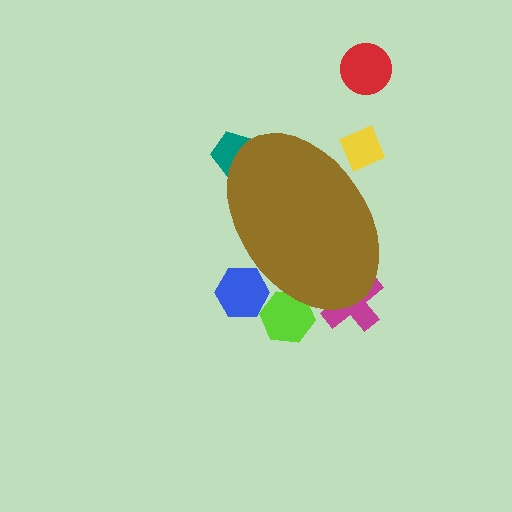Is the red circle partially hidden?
No, the red circle is fully visible.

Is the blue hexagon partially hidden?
Yes, the blue hexagon is partially hidden behind the brown ellipse.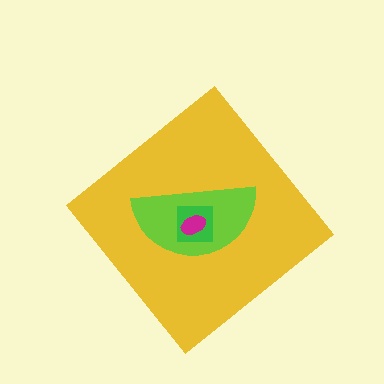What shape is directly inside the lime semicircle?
The green square.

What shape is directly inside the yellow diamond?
The lime semicircle.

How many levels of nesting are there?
4.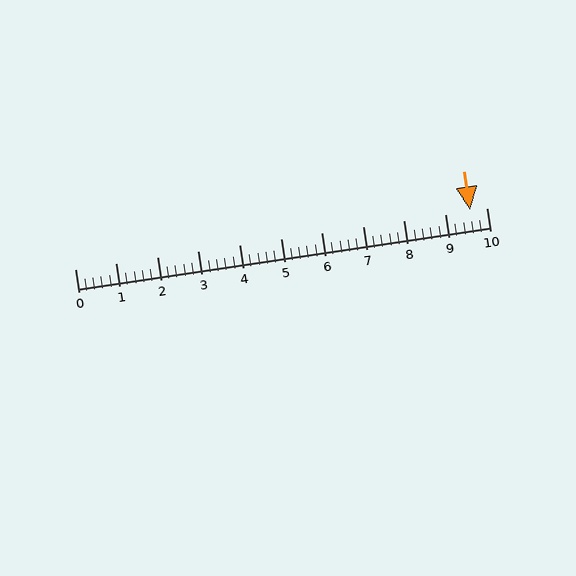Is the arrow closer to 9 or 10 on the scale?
The arrow is closer to 10.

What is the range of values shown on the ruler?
The ruler shows values from 0 to 10.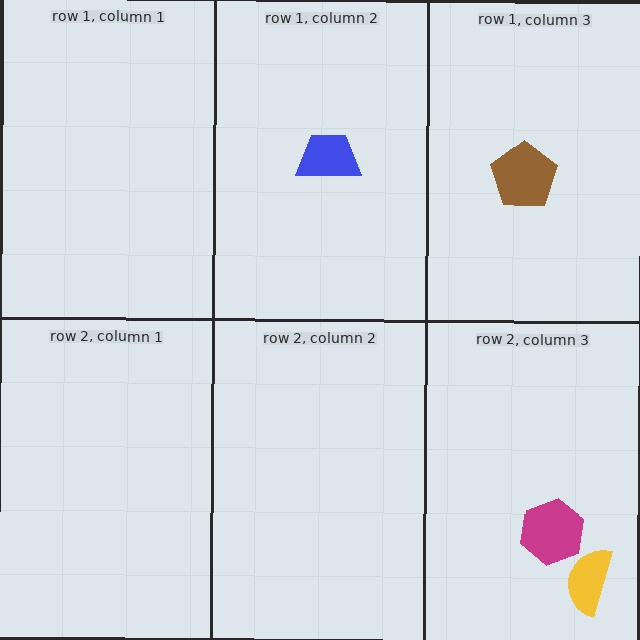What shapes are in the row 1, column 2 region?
The blue trapezoid.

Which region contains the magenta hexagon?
The row 2, column 3 region.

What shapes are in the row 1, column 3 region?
The brown pentagon.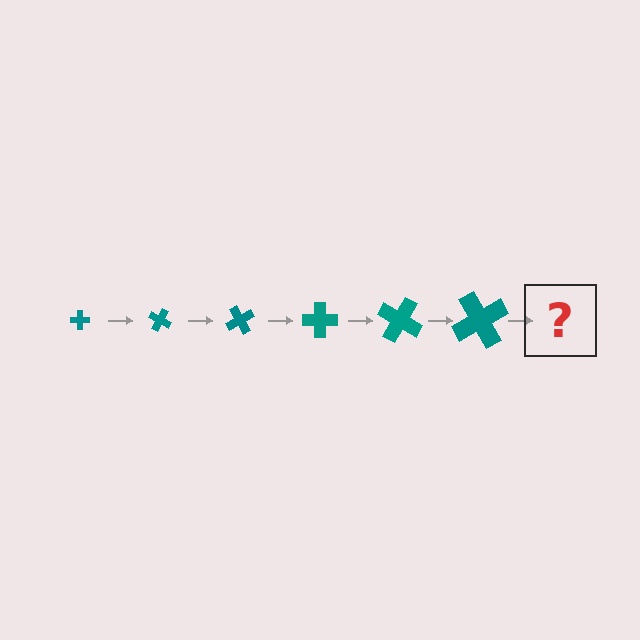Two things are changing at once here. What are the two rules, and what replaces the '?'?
The two rules are that the cross grows larger each step and it rotates 30 degrees each step. The '?' should be a cross, larger than the previous one and rotated 180 degrees from the start.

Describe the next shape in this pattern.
It should be a cross, larger than the previous one and rotated 180 degrees from the start.